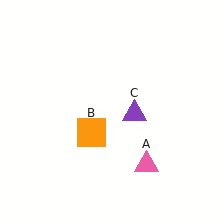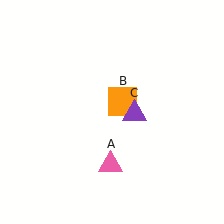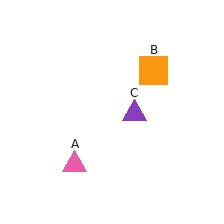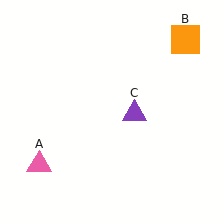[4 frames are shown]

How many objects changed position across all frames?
2 objects changed position: pink triangle (object A), orange square (object B).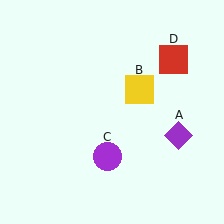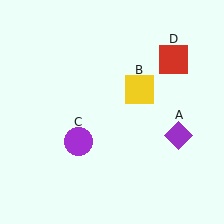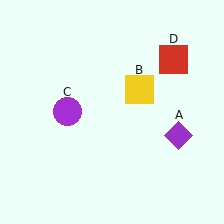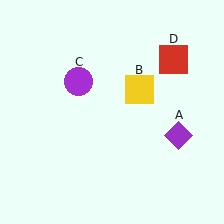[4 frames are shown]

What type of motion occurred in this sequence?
The purple circle (object C) rotated clockwise around the center of the scene.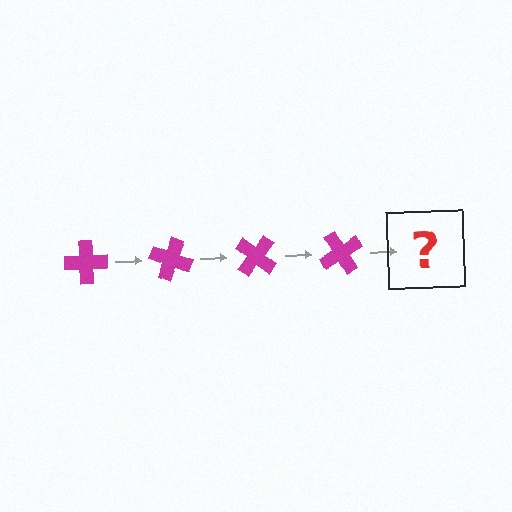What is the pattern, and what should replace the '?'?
The pattern is that the cross rotates 20 degrees each step. The '?' should be a magenta cross rotated 80 degrees.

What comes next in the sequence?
The next element should be a magenta cross rotated 80 degrees.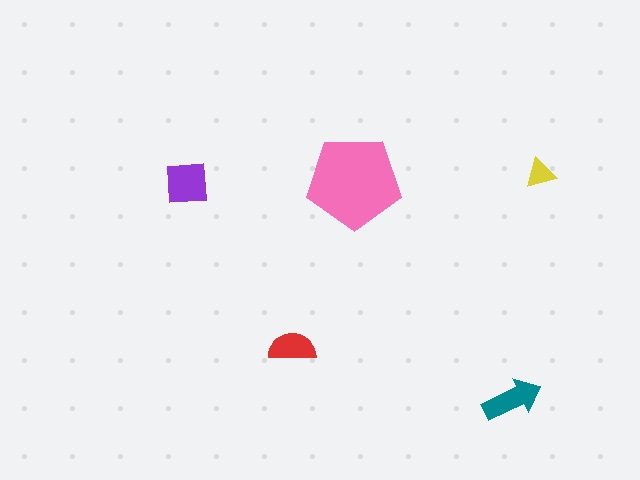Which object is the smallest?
The yellow triangle.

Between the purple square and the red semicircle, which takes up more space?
The purple square.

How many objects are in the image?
There are 5 objects in the image.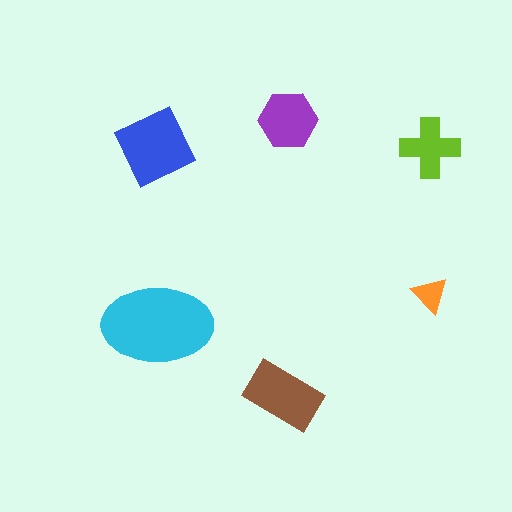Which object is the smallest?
The orange triangle.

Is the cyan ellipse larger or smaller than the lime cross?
Larger.